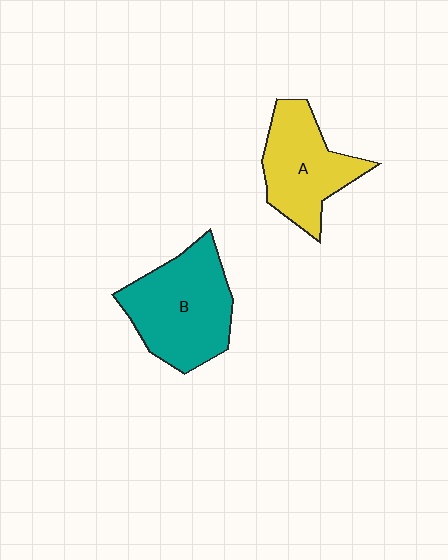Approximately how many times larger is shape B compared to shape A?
Approximately 1.3 times.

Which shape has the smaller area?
Shape A (yellow).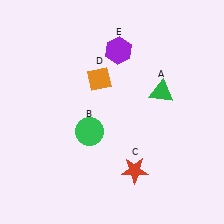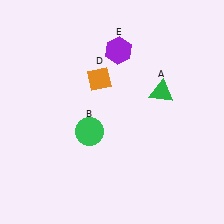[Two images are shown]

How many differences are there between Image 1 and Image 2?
There is 1 difference between the two images.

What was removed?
The red star (C) was removed in Image 2.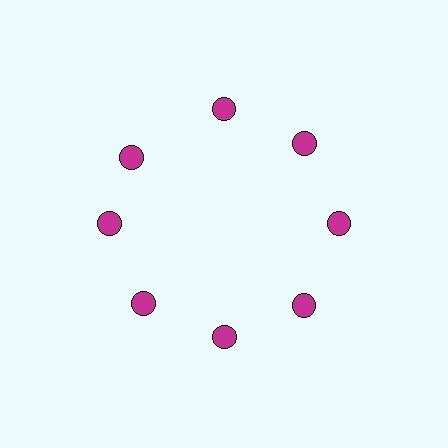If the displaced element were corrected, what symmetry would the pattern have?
It would have 8-fold rotational symmetry — the pattern would map onto itself every 45 degrees.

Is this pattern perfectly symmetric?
No. The 8 magenta circles are arranged in a ring, but one element near the 10 o'clock position is rotated out of alignment along the ring, breaking the 8-fold rotational symmetry.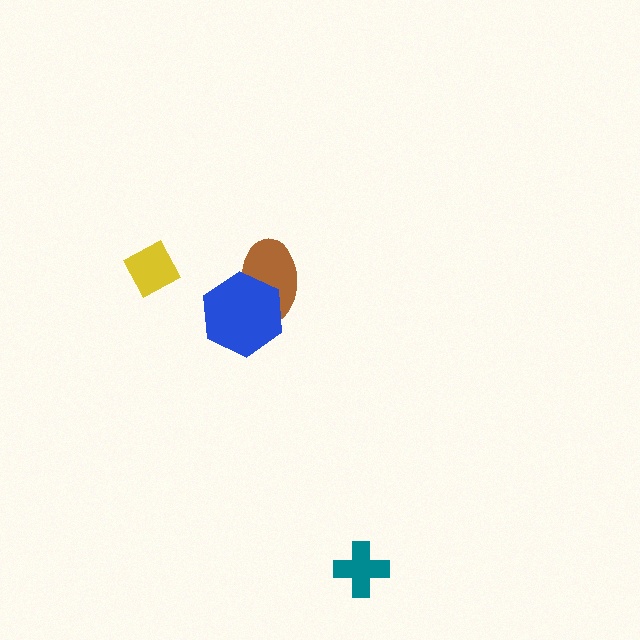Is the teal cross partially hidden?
No, no other shape covers it.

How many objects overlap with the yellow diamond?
0 objects overlap with the yellow diamond.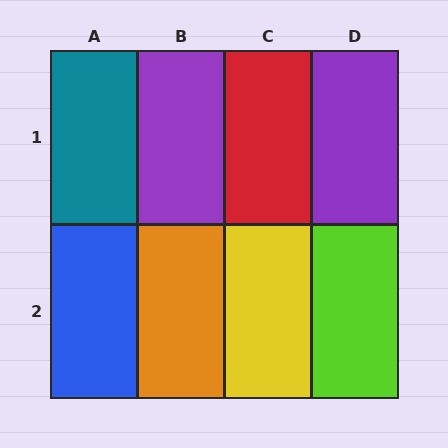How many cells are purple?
2 cells are purple.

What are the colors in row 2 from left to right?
Blue, orange, yellow, lime.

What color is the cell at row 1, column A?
Teal.